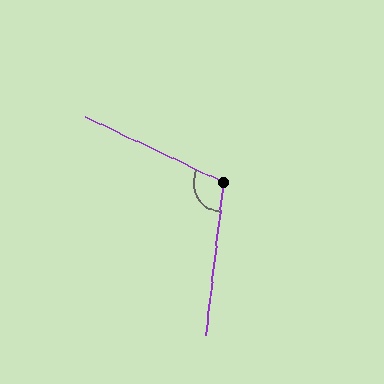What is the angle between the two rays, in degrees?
Approximately 109 degrees.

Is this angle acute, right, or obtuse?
It is obtuse.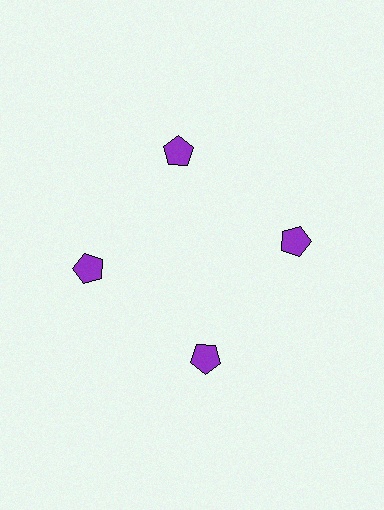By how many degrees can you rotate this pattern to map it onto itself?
The pattern maps onto itself every 90 degrees of rotation.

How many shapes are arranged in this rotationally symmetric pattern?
There are 4 shapes, arranged in 4 groups of 1.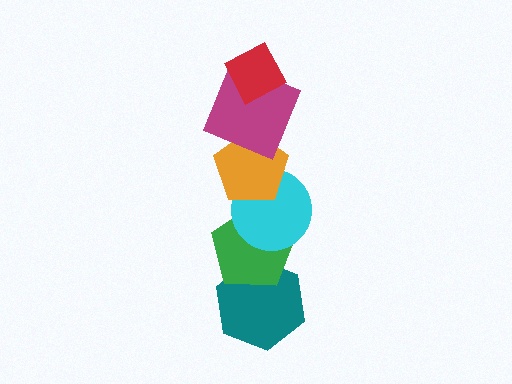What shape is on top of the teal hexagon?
The green pentagon is on top of the teal hexagon.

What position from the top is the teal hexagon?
The teal hexagon is 6th from the top.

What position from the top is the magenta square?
The magenta square is 2nd from the top.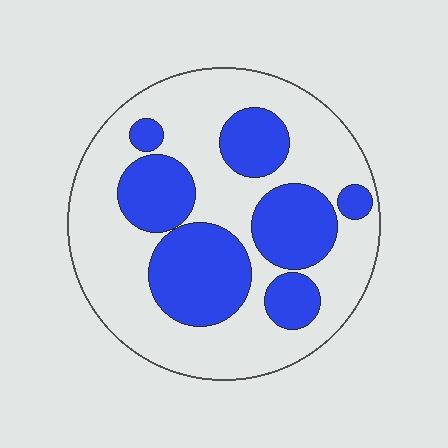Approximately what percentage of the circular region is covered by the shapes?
Approximately 35%.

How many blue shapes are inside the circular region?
7.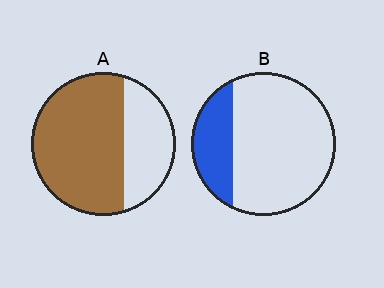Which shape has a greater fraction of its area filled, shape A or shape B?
Shape A.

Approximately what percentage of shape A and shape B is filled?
A is approximately 70% and B is approximately 25%.